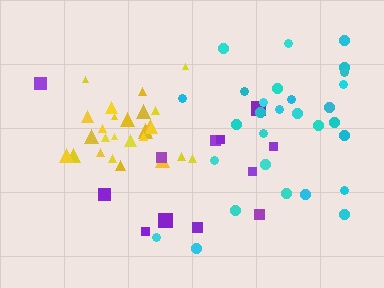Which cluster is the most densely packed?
Yellow.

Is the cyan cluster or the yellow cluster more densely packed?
Yellow.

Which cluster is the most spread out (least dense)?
Purple.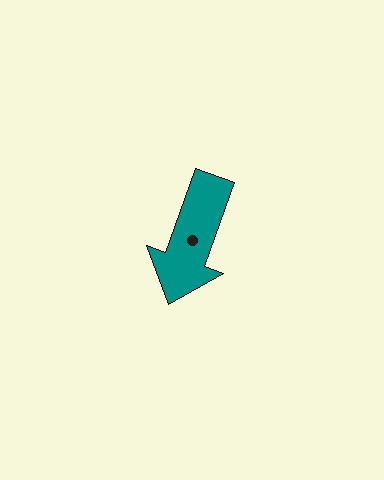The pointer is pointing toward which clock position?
Roughly 7 o'clock.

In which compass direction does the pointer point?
South.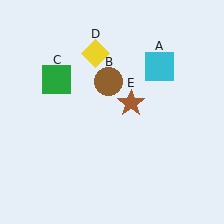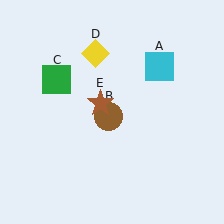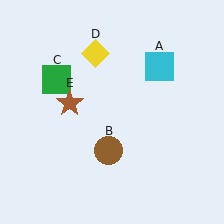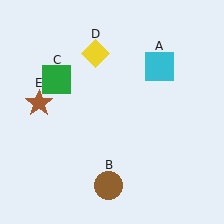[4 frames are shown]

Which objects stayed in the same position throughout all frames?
Cyan square (object A) and green square (object C) and yellow diamond (object D) remained stationary.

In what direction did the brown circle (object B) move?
The brown circle (object B) moved down.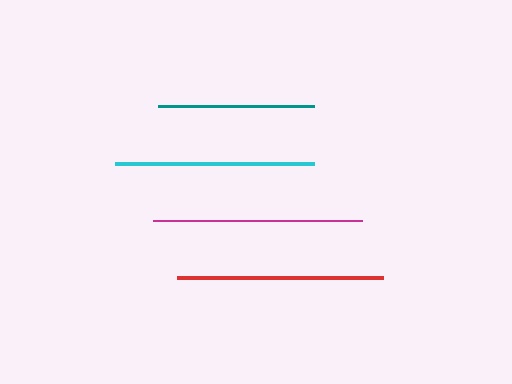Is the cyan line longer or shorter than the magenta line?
The magenta line is longer than the cyan line.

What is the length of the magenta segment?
The magenta segment is approximately 209 pixels long.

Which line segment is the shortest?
The teal line is the shortest at approximately 156 pixels.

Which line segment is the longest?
The magenta line is the longest at approximately 209 pixels.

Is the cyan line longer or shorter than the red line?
The red line is longer than the cyan line.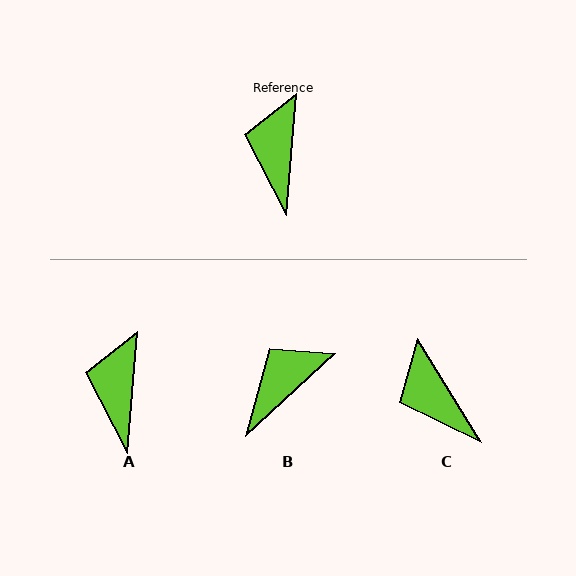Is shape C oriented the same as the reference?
No, it is off by about 37 degrees.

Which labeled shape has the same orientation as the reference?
A.